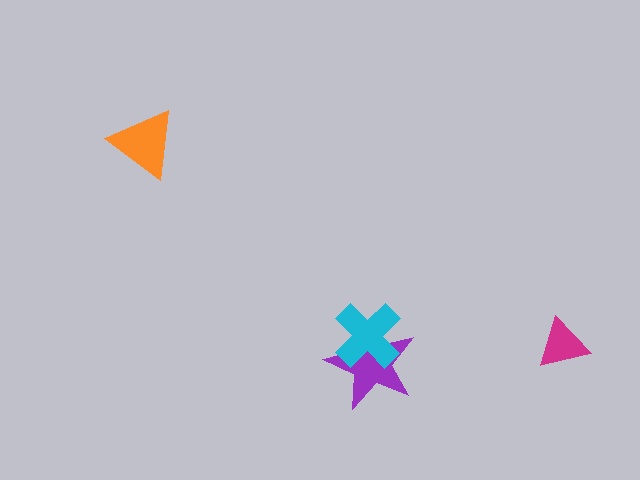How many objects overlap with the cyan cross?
1 object overlaps with the cyan cross.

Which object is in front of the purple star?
The cyan cross is in front of the purple star.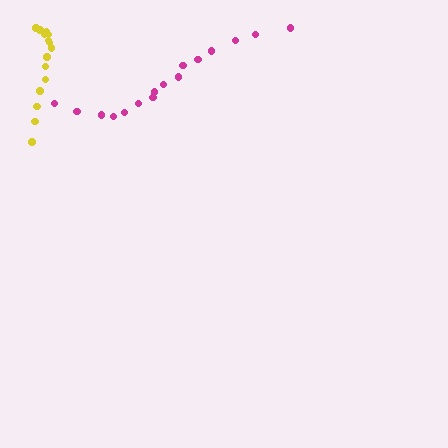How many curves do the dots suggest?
There are 2 distinct paths.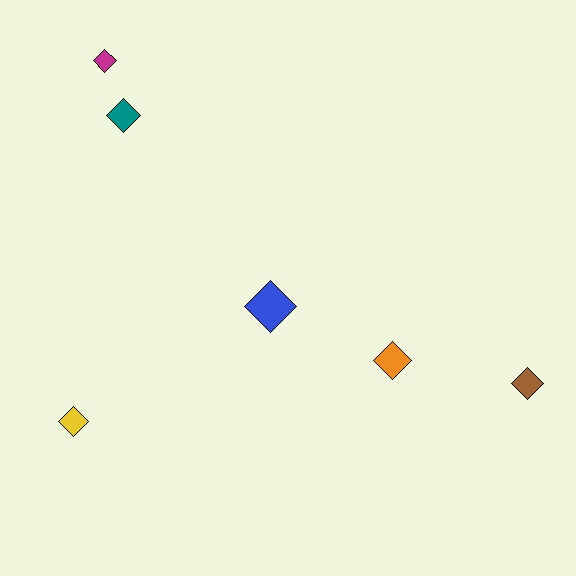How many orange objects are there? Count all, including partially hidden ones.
There is 1 orange object.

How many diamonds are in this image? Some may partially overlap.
There are 6 diamonds.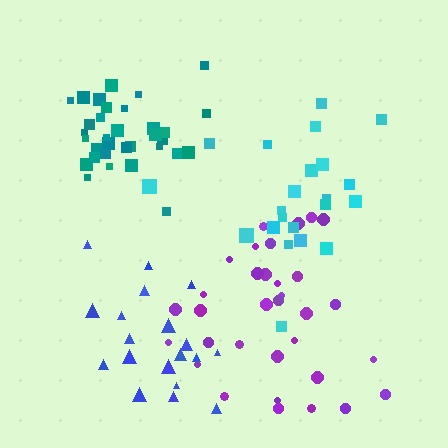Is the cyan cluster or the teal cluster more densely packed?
Teal.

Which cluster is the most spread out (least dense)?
Blue.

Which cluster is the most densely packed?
Teal.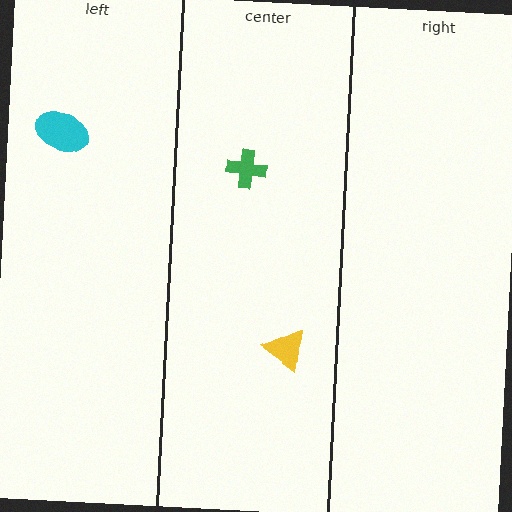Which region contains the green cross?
The center region.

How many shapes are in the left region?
1.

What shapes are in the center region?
The yellow triangle, the green cross.